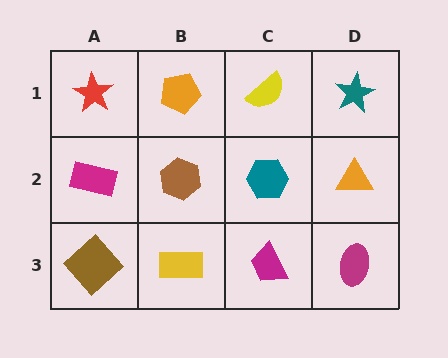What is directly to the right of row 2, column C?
An orange triangle.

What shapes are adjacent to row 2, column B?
An orange pentagon (row 1, column B), a yellow rectangle (row 3, column B), a magenta rectangle (row 2, column A), a teal hexagon (row 2, column C).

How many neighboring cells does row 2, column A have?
3.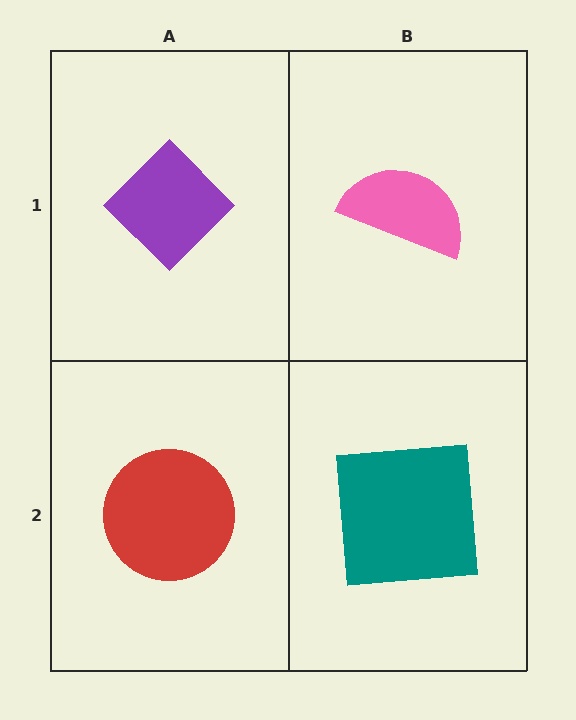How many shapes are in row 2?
2 shapes.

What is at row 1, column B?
A pink semicircle.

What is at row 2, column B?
A teal square.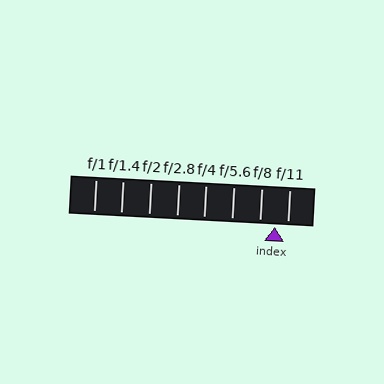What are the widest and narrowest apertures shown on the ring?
The widest aperture shown is f/1 and the narrowest is f/11.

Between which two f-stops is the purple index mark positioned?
The index mark is between f/8 and f/11.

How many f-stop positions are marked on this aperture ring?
There are 8 f-stop positions marked.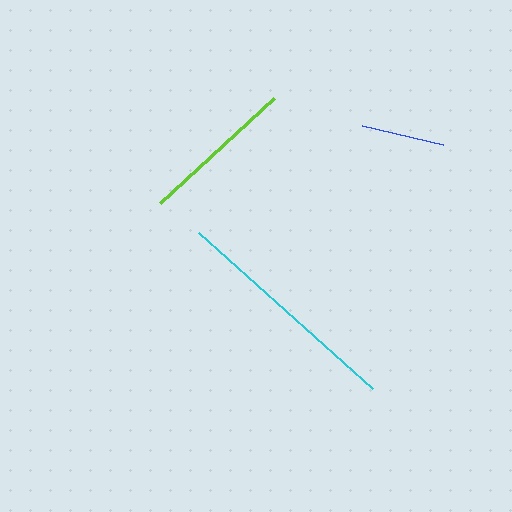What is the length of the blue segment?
The blue segment is approximately 83 pixels long.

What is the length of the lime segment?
The lime segment is approximately 155 pixels long.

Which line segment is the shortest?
The blue line is the shortest at approximately 83 pixels.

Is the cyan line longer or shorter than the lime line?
The cyan line is longer than the lime line.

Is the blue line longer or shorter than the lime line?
The lime line is longer than the blue line.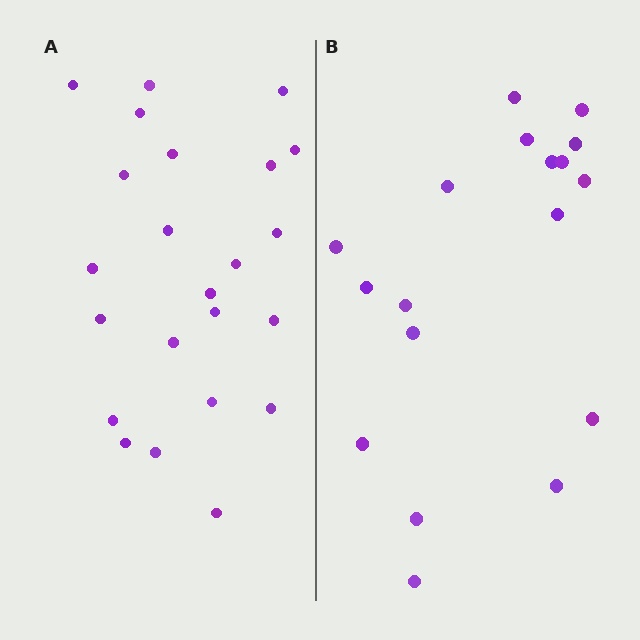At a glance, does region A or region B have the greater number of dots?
Region A (the left region) has more dots.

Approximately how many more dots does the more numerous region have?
Region A has about 5 more dots than region B.